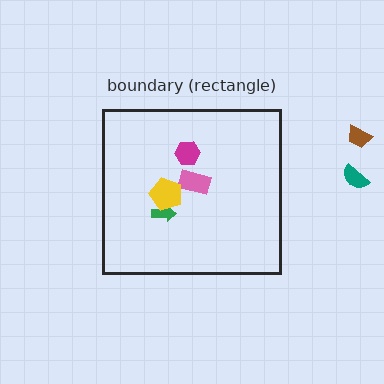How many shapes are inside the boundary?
4 inside, 2 outside.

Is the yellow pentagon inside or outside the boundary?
Inside.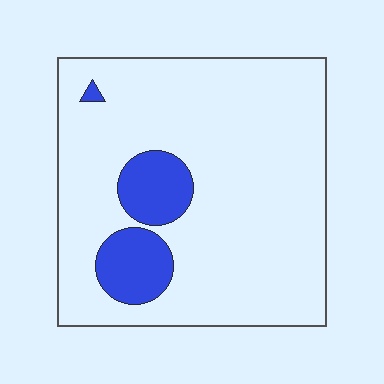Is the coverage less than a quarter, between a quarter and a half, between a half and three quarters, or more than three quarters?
Less than a quarter.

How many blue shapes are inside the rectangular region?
3.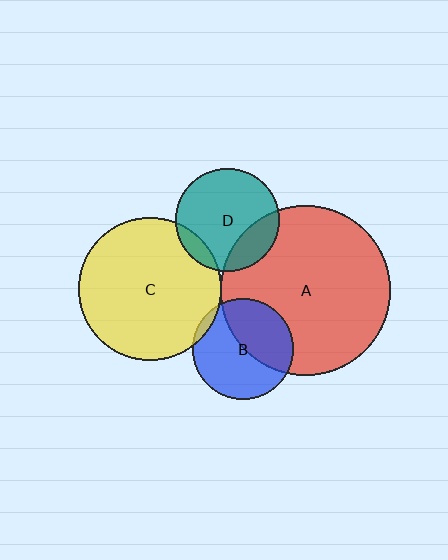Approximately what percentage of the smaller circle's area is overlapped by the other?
Approximately 10%.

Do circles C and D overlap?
Yes.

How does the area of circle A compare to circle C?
Approximately 1.4 times.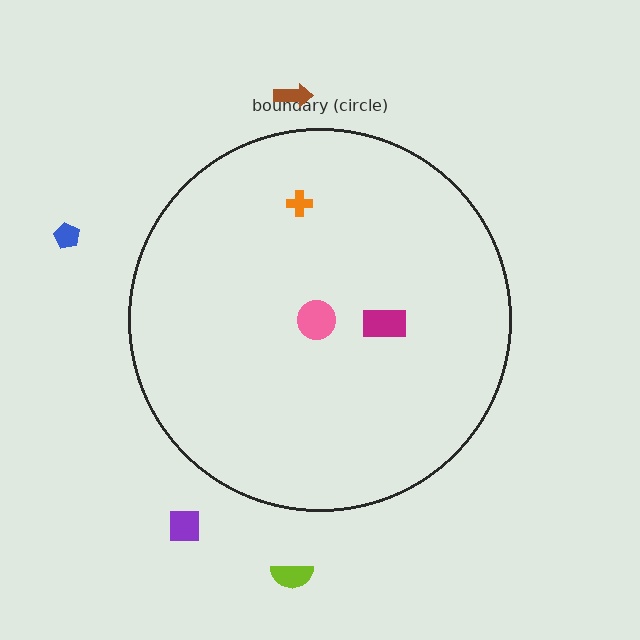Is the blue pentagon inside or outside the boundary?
Outside.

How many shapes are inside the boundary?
3 inside, 4 outside.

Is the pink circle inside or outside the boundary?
Inside.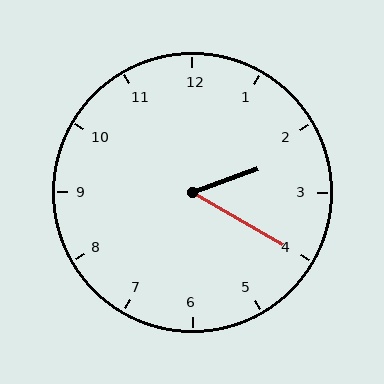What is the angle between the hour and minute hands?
Approximately 50 degrees.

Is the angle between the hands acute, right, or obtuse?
It is acute.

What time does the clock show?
2:20.